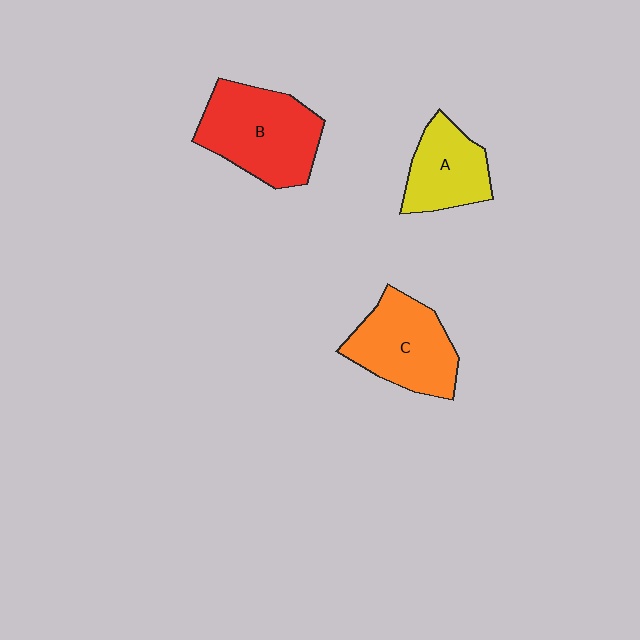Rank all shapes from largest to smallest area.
From largest to smallest: B (red), C (orange), A (yellow).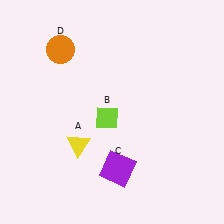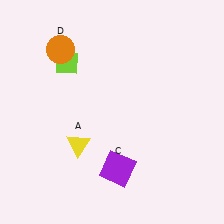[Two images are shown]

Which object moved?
The lime diamond (B) moved up.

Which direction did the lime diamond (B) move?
The lime diamond (B) moved up.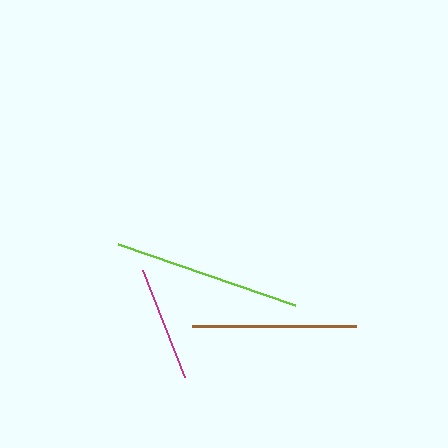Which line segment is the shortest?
The magenta line is the shortest at approximately 115 pixels.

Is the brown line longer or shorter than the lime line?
The lime line is longer than the brown line.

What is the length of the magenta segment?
The magenta segment is approximately 115 pixels long.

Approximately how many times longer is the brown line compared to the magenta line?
The brown line is approximately 1.4 times the length of the magenta line.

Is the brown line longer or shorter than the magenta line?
The brown line is longer than the magenta line.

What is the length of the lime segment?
The lime segment is approximately 187 pixels long.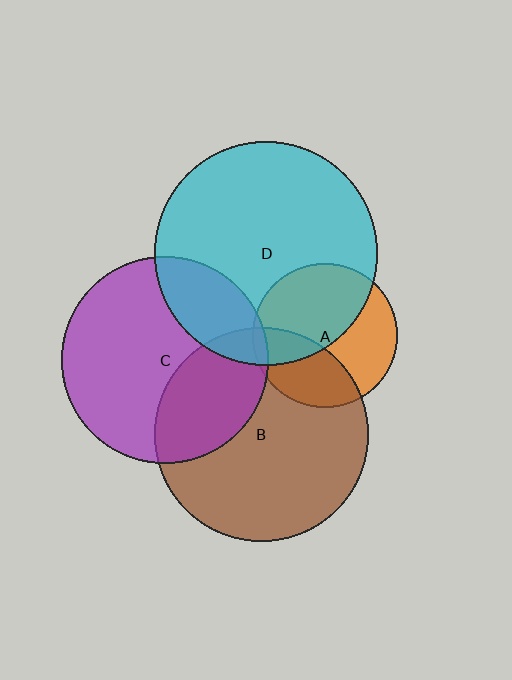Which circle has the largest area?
Circle D (cyan).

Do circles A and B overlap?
Yes.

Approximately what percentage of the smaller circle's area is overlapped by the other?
Approximately 35%.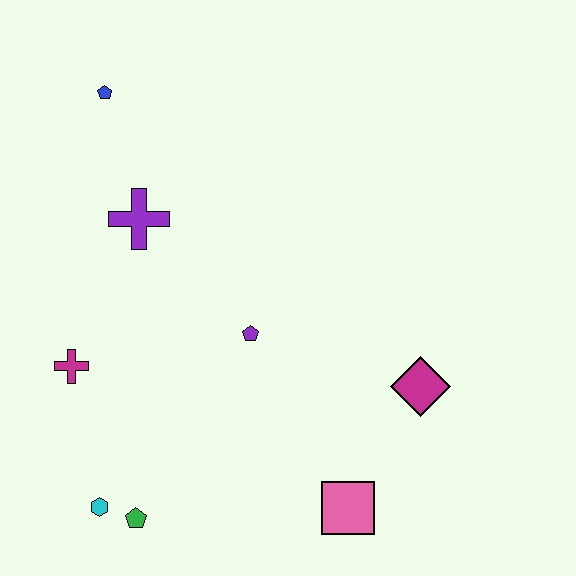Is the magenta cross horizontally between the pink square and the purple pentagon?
No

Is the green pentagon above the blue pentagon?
No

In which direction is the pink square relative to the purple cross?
The pink square is below the purple cross.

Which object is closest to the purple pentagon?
The purple cross is closest to the purple pentagon.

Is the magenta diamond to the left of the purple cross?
No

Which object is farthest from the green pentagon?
The blue pentagon is farthest from the green pentagon.